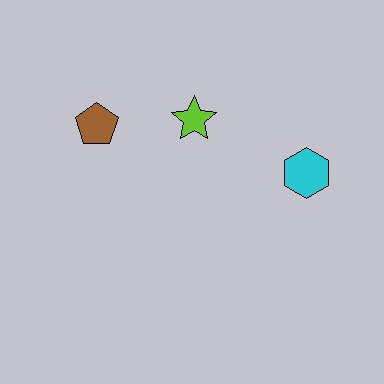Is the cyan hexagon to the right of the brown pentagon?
Yes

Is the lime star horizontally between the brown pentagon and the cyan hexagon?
Yes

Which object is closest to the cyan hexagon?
The lime star is closest to the cyan hexagon.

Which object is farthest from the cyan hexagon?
The brown pentagon is farthest from the cyan hexagon.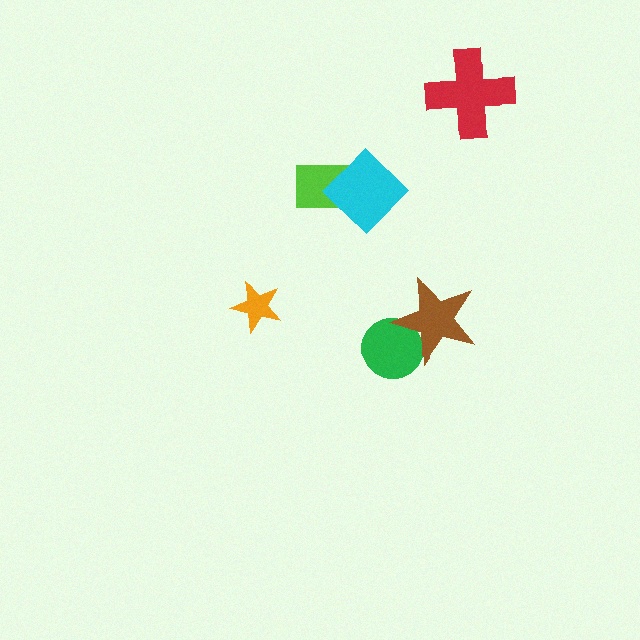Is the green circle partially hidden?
Yes, it is partially covered by another shape.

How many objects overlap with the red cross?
0 objects overlap with the red cross.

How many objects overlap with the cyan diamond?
1 object overlaps with the cyan diamond.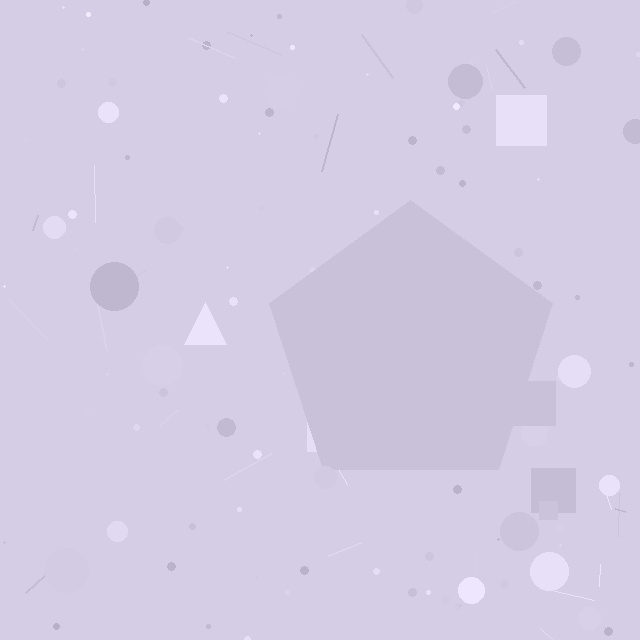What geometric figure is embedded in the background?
A pentagon is embedded in the background.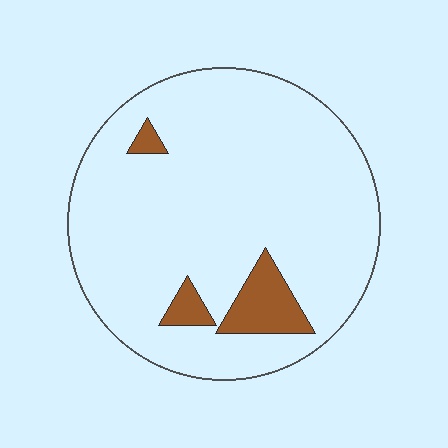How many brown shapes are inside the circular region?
3.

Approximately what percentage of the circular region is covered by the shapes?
Approximately 10%.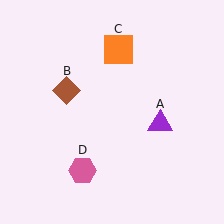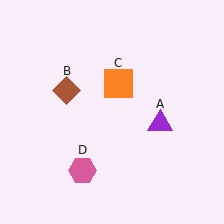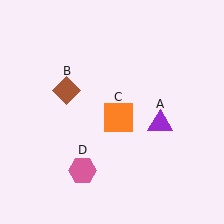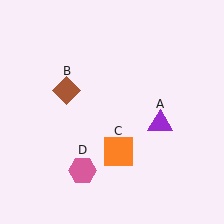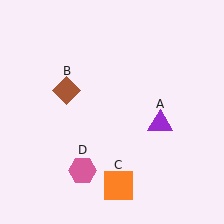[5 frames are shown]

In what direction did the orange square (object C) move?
The orange square (object C) moved down.